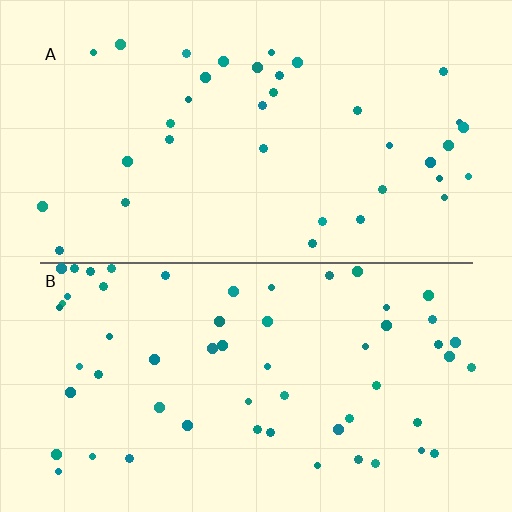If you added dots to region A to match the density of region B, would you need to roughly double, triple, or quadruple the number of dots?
Approximately double.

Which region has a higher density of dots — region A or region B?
B (the bottom).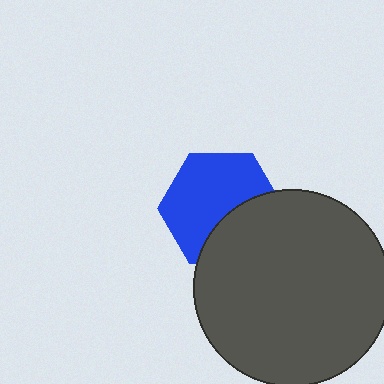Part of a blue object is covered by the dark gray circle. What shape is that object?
It is a hexagon.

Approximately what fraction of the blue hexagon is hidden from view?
Roughly 36% of the blue hexagon is hidden behind the dark gray circle.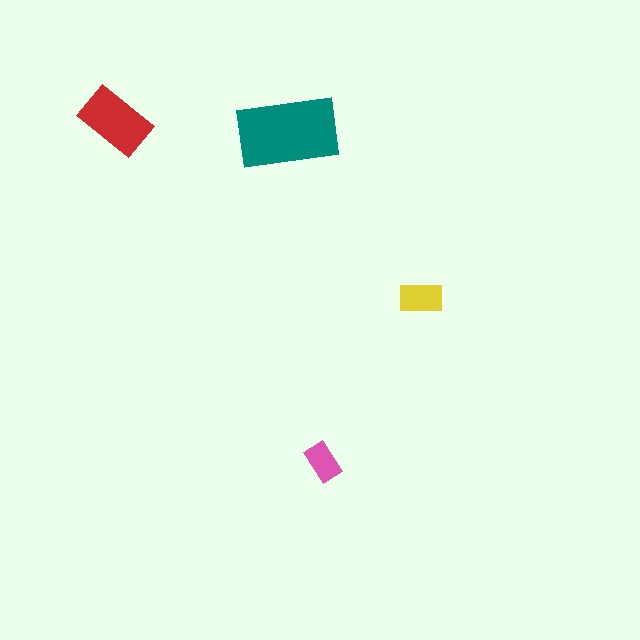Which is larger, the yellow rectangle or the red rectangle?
The red one.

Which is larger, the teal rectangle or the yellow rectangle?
The teal one.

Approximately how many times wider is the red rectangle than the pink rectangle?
About 2 times wider.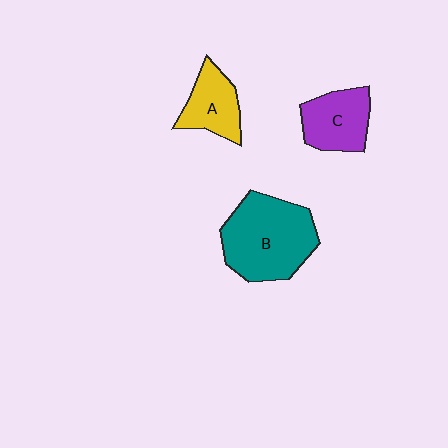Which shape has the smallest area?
Shape A (yellow).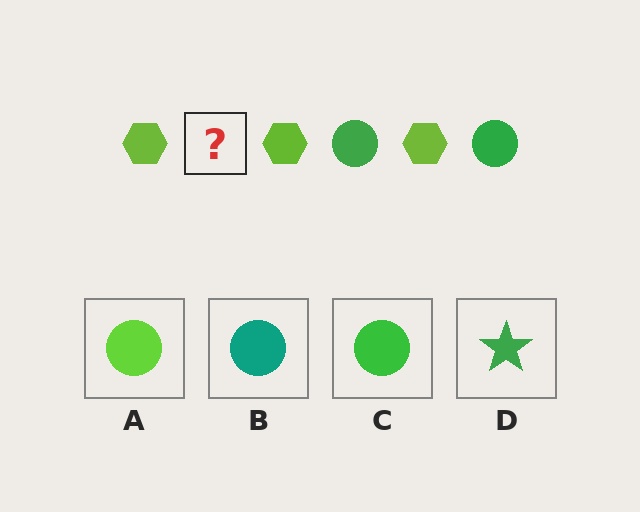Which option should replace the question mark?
Option C.